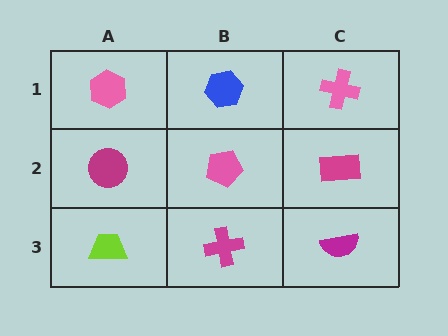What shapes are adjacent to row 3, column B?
A pink pentagon (row 2, column B), a lime trapezoid (row 3, column A), a magenta semicircle (row 3, column C).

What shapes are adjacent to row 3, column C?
A magenta rectangle (row 2, column C), a magenta cross (row 3, column B).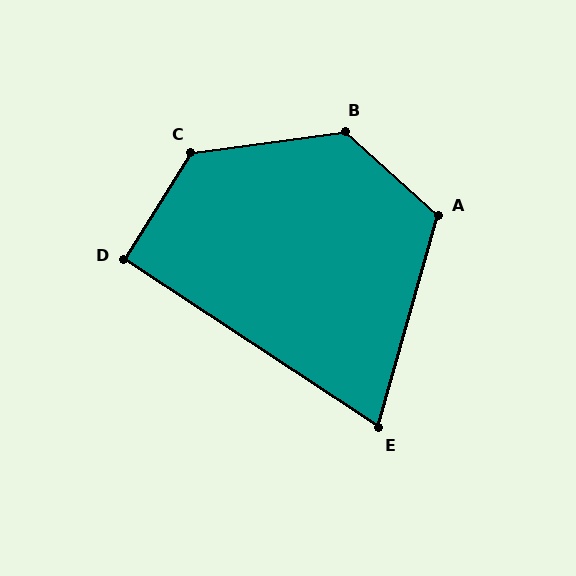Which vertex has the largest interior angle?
B, at approximately 130 degrees.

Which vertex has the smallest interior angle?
E, at approximately 72 degrees.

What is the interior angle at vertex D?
Approximately 91 degrees (approximately right).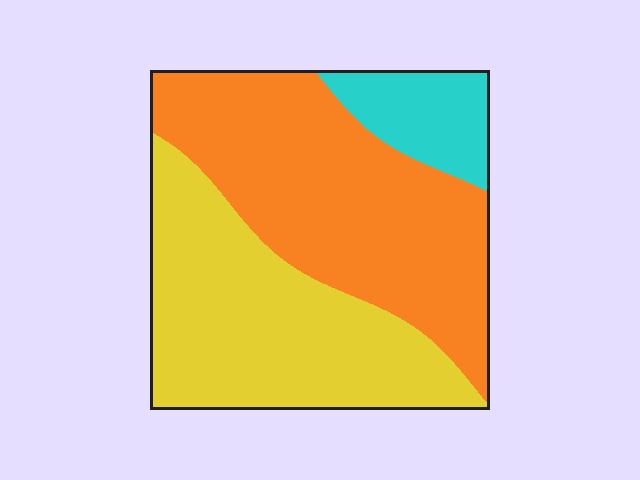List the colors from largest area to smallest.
From largest to smallest: orange, yellow, cyan.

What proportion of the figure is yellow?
Yellow covers 41% of the figure.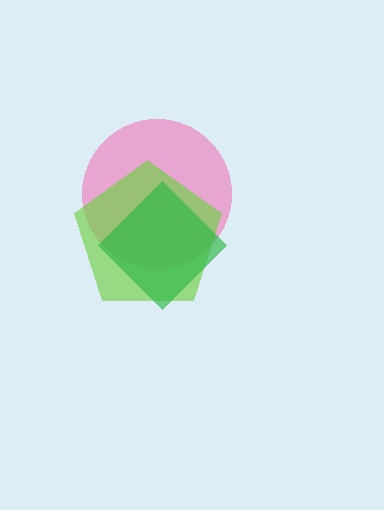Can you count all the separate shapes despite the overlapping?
Yes, there are 3 separate shapes.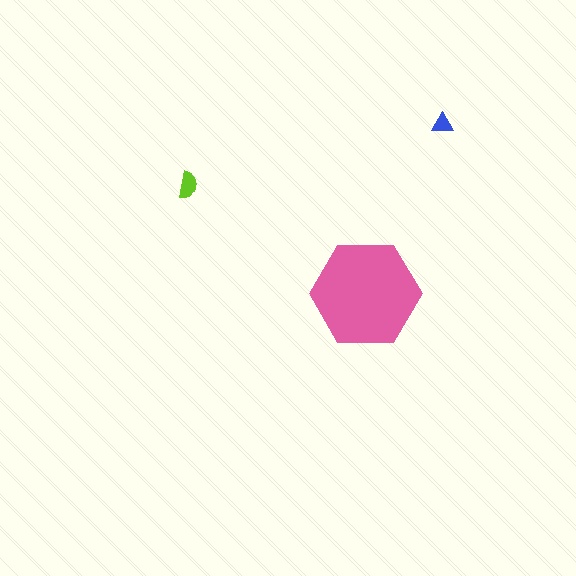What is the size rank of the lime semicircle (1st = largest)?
2nd.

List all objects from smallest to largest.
The blue triangle, the lime semicircle, the pink hexagon.